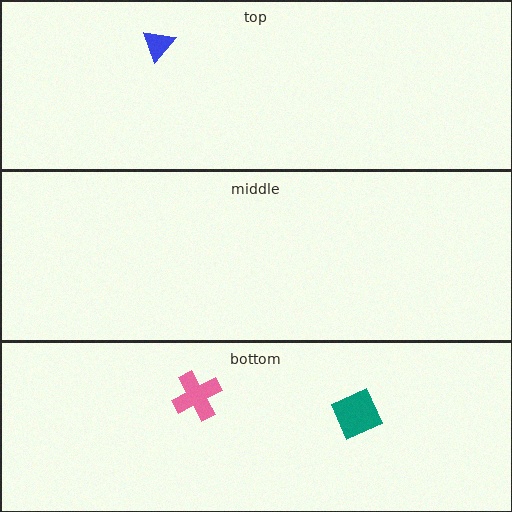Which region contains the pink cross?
The bottom region.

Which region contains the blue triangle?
The top region.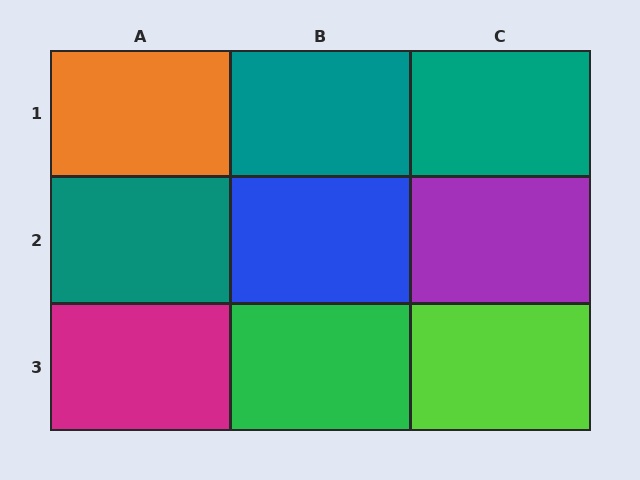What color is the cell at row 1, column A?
Orange.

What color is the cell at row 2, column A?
Teal.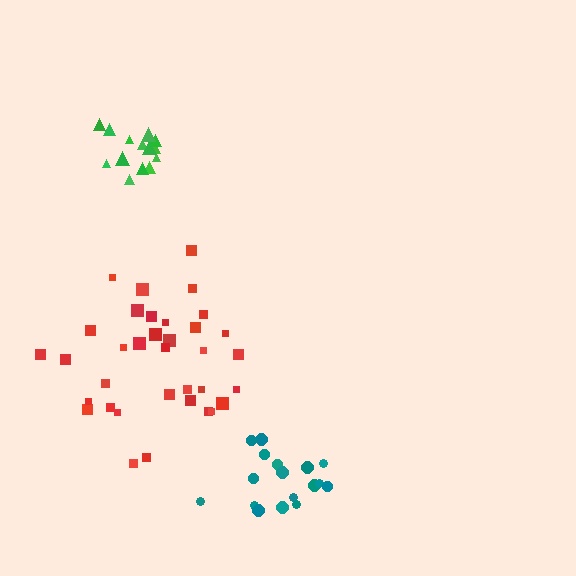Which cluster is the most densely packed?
Green.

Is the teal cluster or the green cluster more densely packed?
Green.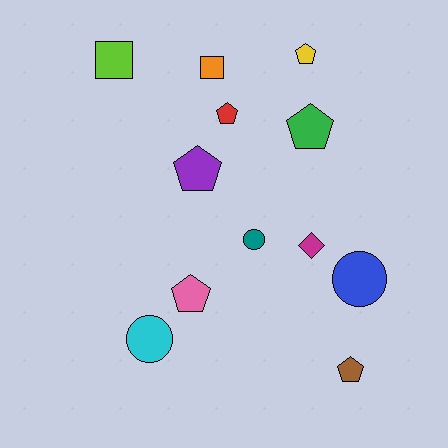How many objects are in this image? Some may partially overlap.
There are 12 objects.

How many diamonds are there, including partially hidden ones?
There is 1 diamond.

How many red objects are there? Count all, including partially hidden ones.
There is 1 red object.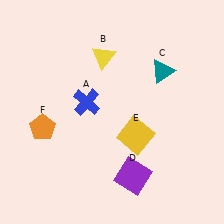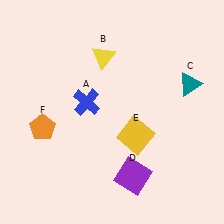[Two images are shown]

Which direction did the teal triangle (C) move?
The teal triangle (C) moved right.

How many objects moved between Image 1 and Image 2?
1 object moved between the two images.